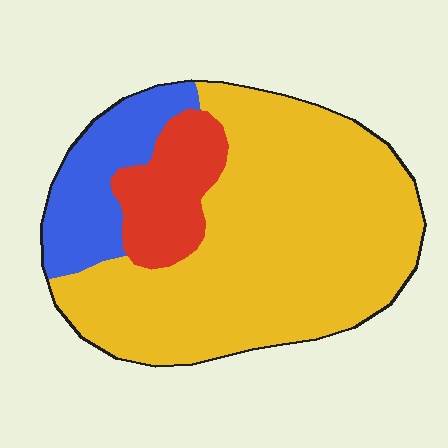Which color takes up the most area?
Yellow, at roughly 70%.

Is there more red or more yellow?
Yellow.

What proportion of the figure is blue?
Blue takes up less than a sixth of the figure.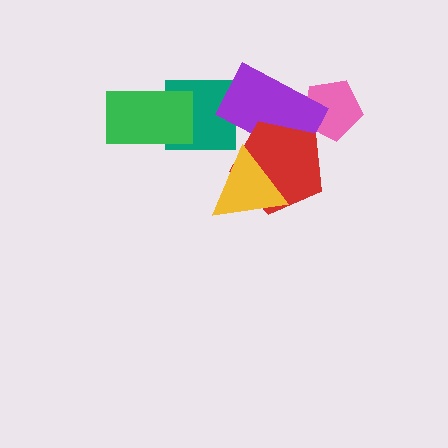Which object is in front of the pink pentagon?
The purple rectangle is in front of the pink pentagon.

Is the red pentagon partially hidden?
Yes, it is partially covered by another shape.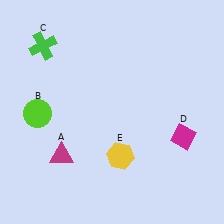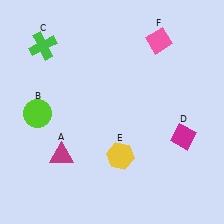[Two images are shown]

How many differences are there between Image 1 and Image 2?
There is 1 difference between the two images.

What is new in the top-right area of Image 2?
A pink diamond (F) was added in the top-right area of Image 2.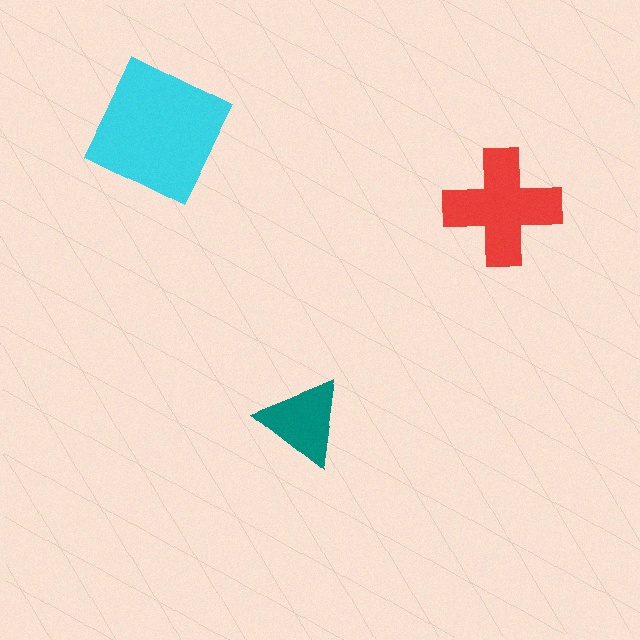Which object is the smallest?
The teal triangle.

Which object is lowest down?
The teal triangle is bottommost.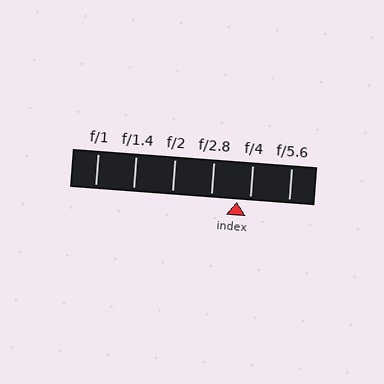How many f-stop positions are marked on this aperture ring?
There are 6 f-stop positions marked.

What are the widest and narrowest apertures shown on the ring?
The widest aperture shown is f/1 and the narrowest is f/5.6.